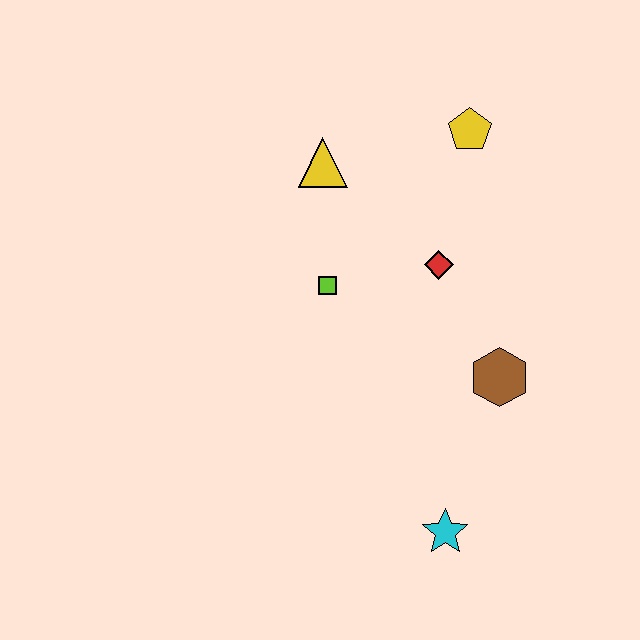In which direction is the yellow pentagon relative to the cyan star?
The yellow pentagon is above the cyan star.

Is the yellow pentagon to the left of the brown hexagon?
Yes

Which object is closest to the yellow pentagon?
The red diamond is closest to the yellow pentagon.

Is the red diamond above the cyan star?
Yes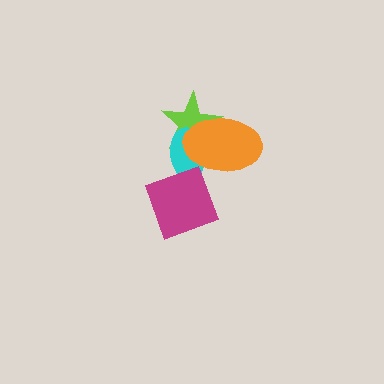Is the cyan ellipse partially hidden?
Yes, it is partially covered by another shape.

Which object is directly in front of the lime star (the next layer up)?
The cyan ellipse is directly in front of the lime star.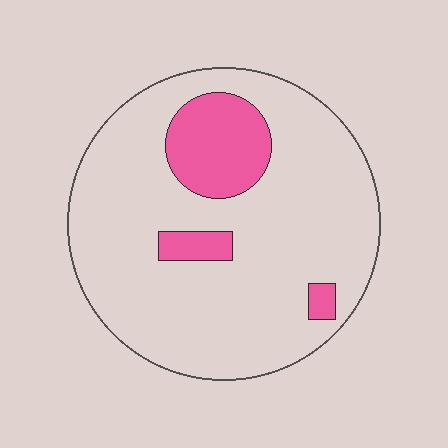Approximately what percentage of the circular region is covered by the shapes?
Approximately 15%.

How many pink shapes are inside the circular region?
3.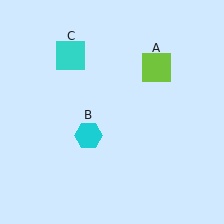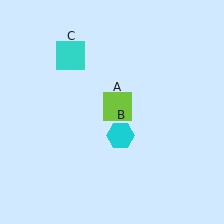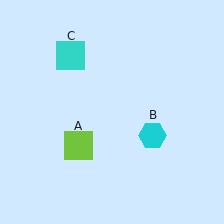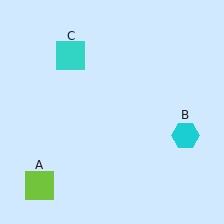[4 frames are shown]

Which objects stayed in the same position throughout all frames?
Cyan square (object C) remained stationary.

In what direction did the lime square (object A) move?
The lime square (object A) moved down and to the left.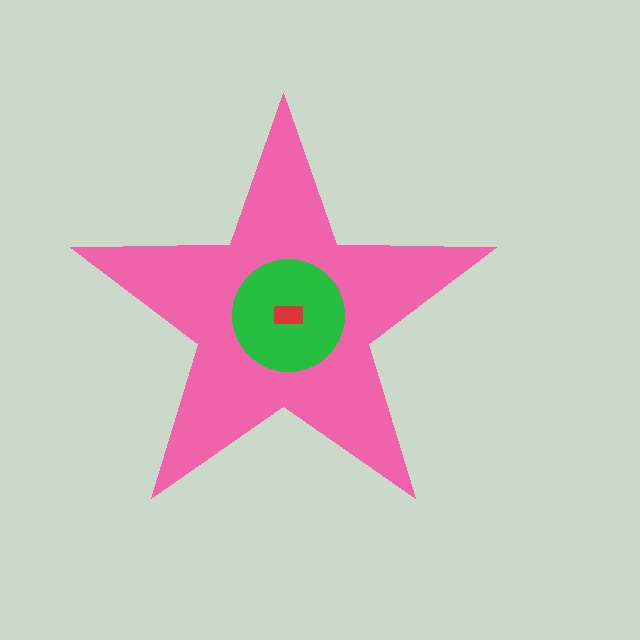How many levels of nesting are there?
3.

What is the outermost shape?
The pink star.